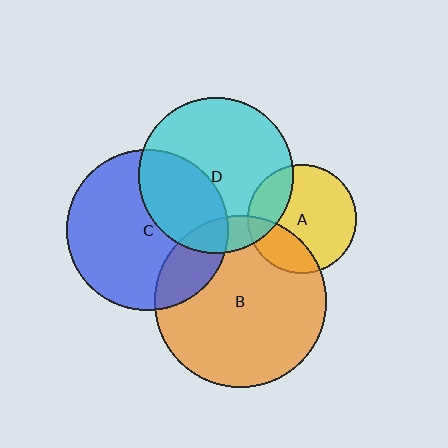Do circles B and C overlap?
Yes.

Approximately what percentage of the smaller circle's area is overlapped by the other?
Approximately 20%.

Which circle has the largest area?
Circle B (orange).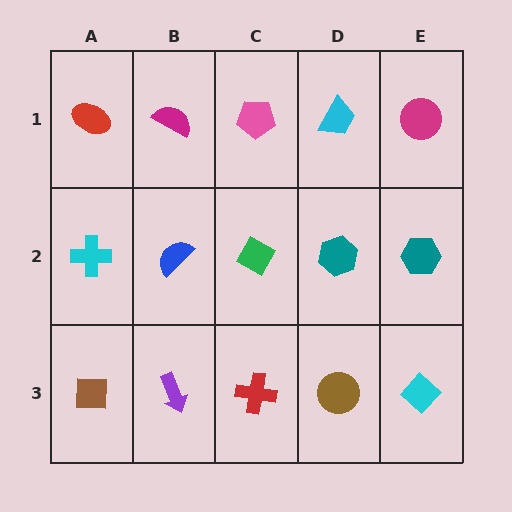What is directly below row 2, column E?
A cyan diamond.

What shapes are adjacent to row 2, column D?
A cyan trapezoid (row 1, column D), a brown circle (row 3, column D), a green diamond (row 2, column C), a teal hexagon (row 2, column E).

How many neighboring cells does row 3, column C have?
3.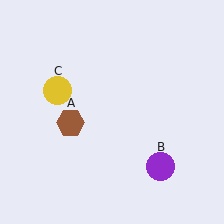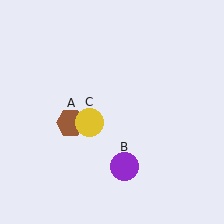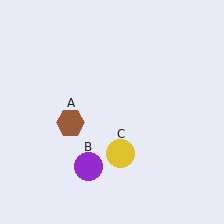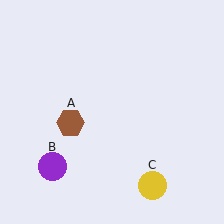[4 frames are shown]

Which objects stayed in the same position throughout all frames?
Brown hexagon (object A) remained stationary.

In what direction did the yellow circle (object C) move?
The yellow circle (object C) moved down and to the right.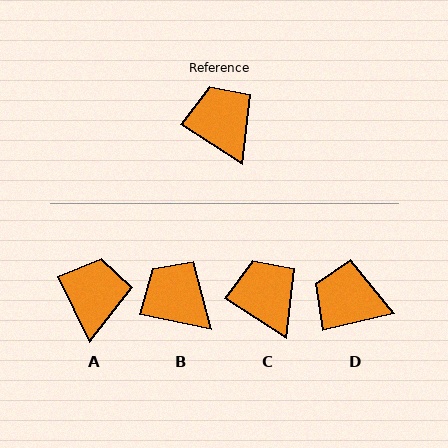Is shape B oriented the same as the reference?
No, it is off by about 21 degrees.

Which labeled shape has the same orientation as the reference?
C.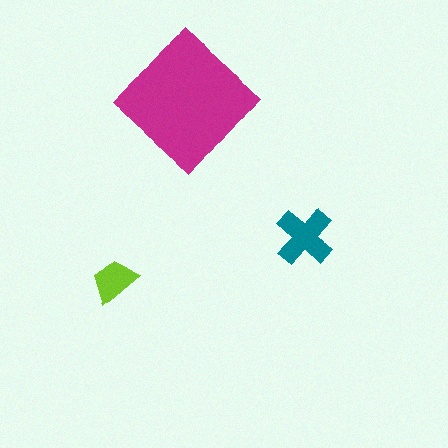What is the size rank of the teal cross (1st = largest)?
2nd.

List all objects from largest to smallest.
The magenta diamond, the teal cross, the lime trapezoid.